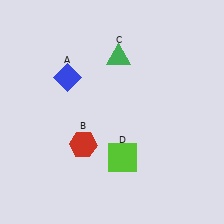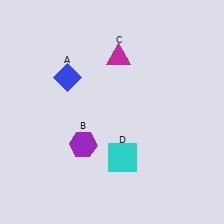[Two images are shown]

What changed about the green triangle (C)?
In Image 1, C is green. In Image 2, it changed to magenta.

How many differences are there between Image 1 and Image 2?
There are 3 differences between the two images.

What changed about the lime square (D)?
In Image 1, D is lime. In Image 2, it changed to cyan.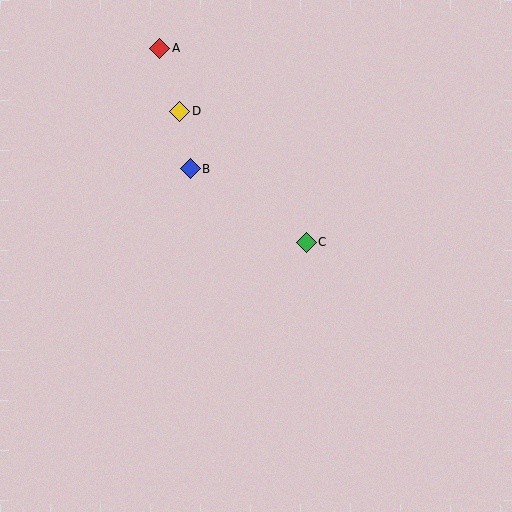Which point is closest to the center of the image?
Point C at (306, 243) is closest to the center.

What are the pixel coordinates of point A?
Point A is at (160, 48).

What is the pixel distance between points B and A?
The distance between B and A is 125 pixels.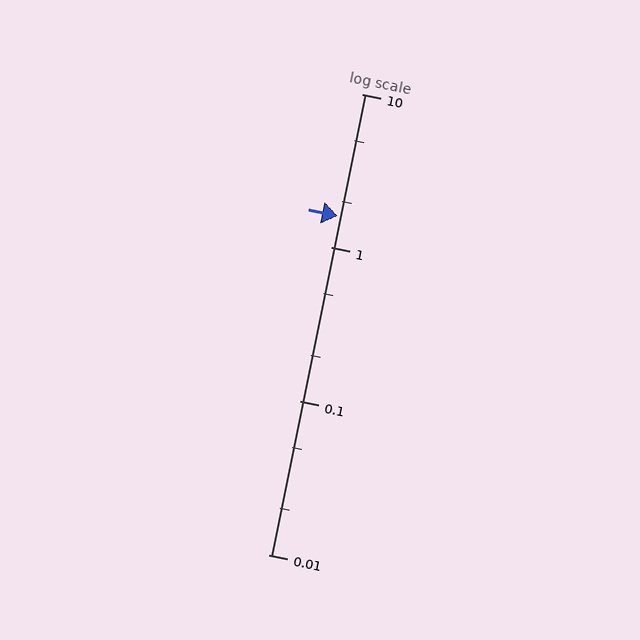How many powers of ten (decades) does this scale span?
The scale spans 3 decades, from 0.01 to 10.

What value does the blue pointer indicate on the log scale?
The pointer indicates approximately 1.6.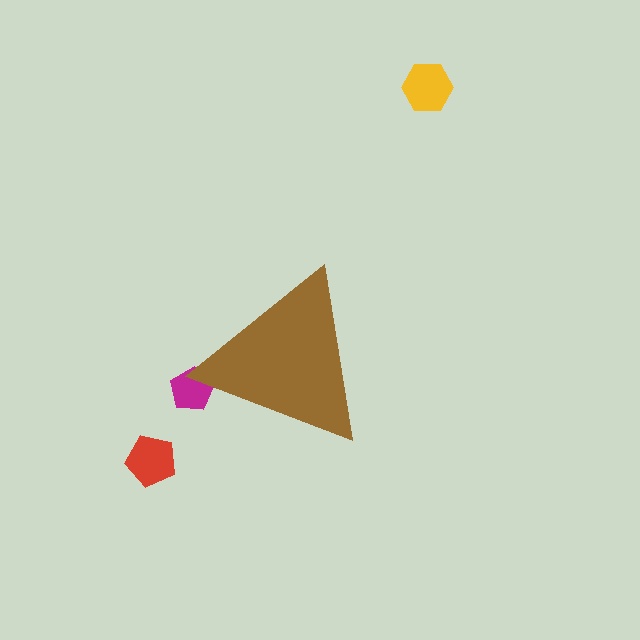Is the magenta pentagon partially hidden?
Yes, the magenta pentagon is partially hidden behind the brown triangle.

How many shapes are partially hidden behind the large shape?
1 shape is partially hidden.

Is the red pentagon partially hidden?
No, the red pentagon is fully visible.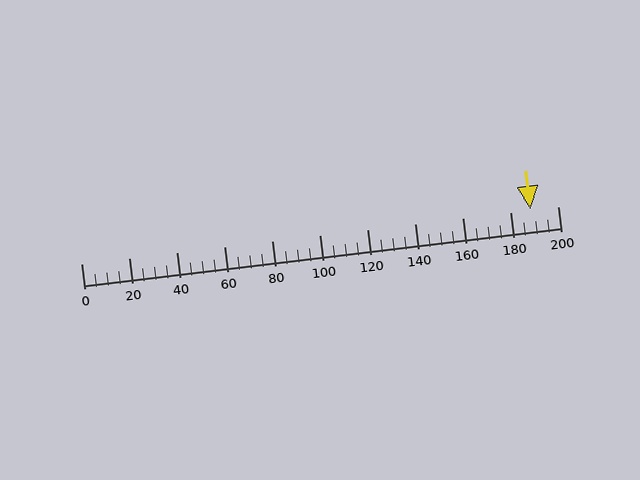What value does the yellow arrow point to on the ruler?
The yellow arrow points to approximately 189.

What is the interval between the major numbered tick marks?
The major tick marks are spaced 20 units apart.